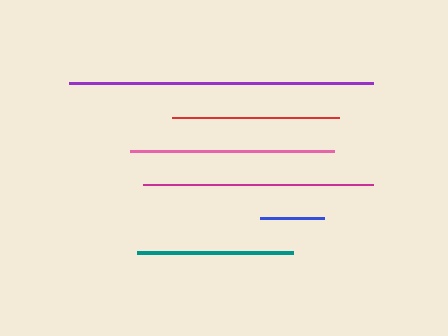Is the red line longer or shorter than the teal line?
The red line is longer than the teal line.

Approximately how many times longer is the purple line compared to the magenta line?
The purple line is approximately 1.3 times the length of the magenta line.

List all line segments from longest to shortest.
From longest to shortest: purple, magenta, pink, red, teal, blue.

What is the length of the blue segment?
The blue segment is approximately 64 pixels long.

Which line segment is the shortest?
The blue line is the shortest at approximately 64 pixels.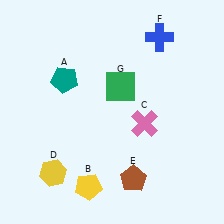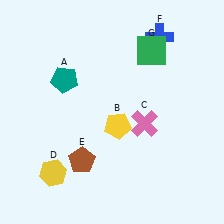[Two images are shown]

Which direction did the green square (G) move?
The green square (G) moved up.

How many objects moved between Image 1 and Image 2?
3 objects moved between the two images.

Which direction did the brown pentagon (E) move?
The brown pentagon (E) moved left.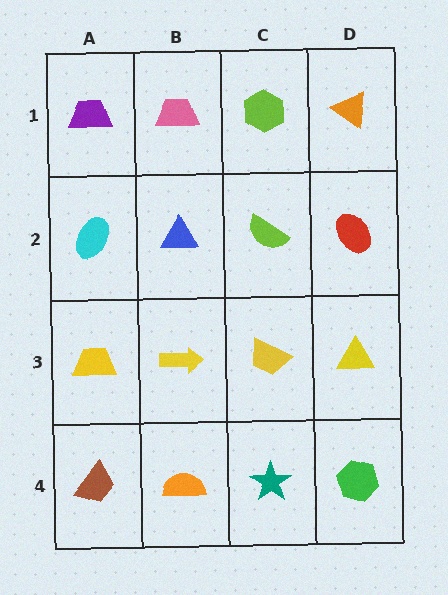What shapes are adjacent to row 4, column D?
A yellow triangle (row 3, column D), a teal star (row 4, column C).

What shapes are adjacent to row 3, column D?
A red ellipse (row 2, column D), a green hexagon (row 4, column D), a yellow trapezoid (row 3, column C).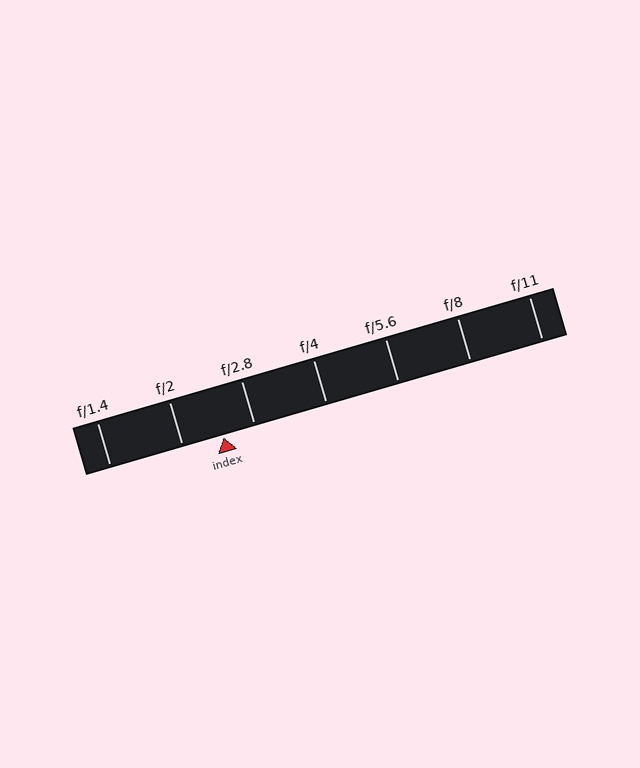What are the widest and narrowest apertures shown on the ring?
The widest aperture shown is f/1.4 and the narrowest is f/11.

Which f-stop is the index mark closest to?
The index mark is closest to f/2.8.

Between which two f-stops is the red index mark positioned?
The index mark is between f/2 and f/2.8.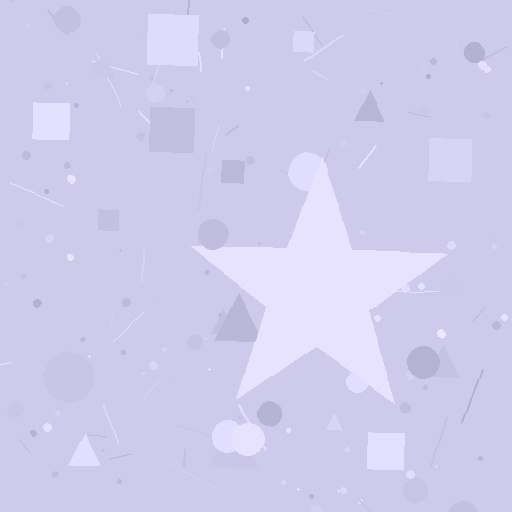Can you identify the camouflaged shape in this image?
The camouflaged shape is a star.